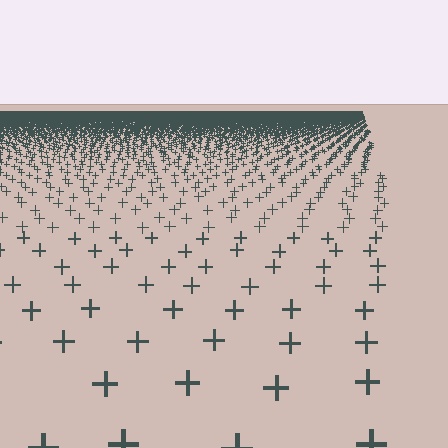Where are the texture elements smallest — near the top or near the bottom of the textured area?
Near the top.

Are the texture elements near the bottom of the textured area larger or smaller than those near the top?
Larger. Near the bottom, elements are closer to the viewer and appear at a bigger on-screen size.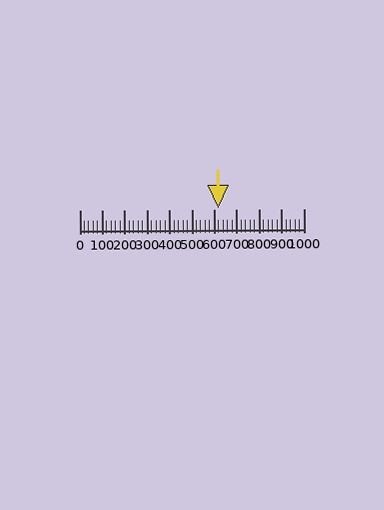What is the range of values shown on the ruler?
The ruler shows values from 0 to 1000.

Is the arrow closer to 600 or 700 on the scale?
The arrow is closer to 600.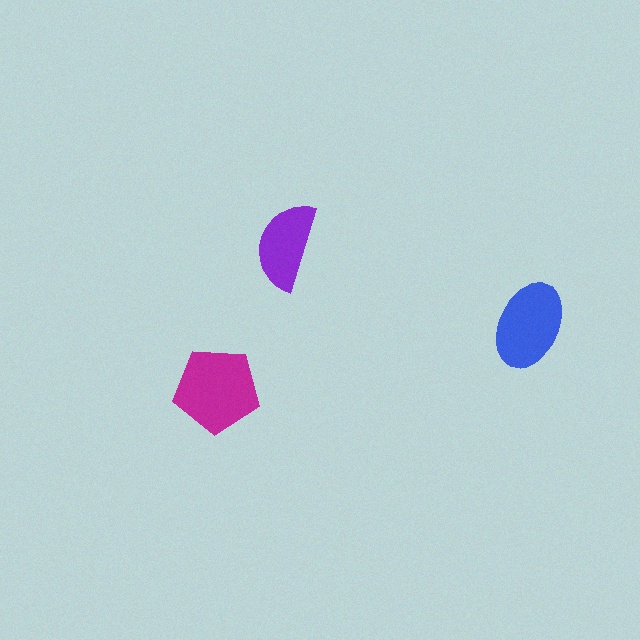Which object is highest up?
The purple semicircle is topmost.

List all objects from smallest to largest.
The purple semicircle, the blue ellipse, the magenta pentagon.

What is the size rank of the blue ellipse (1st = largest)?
2nd.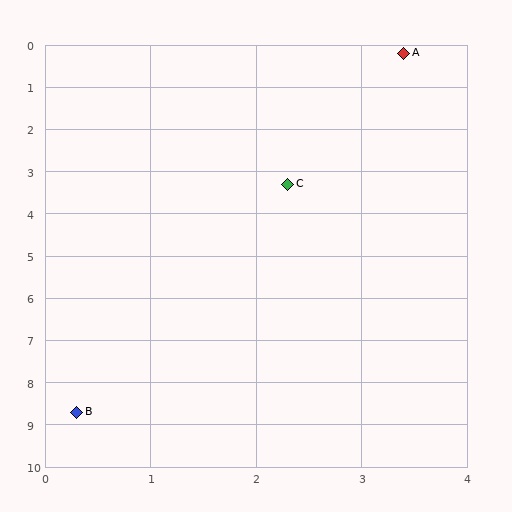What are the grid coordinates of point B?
Point B is at approximately (0.3, 8.7).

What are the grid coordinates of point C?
Point C is at approximately (2.3, 3.3).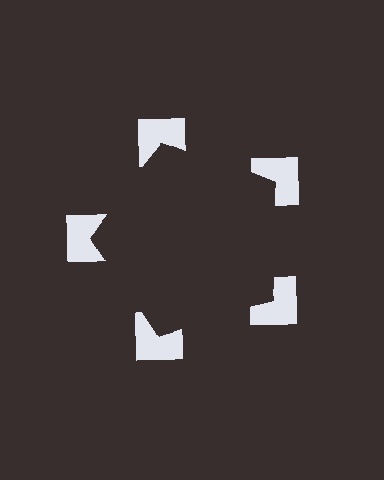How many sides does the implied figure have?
5 sides.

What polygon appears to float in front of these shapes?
An illusory pentagon — its edges are inferred from the aligned wedge cuts in the notched squares, not physically drawn.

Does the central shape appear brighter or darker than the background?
It typically appears slightly darker than the background, even though no actual brightness change is drawn.